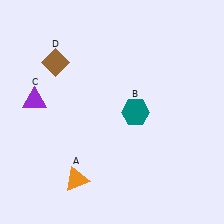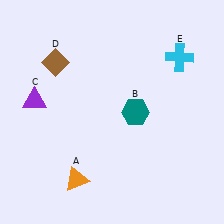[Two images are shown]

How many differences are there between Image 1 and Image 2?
There is 1 difference between the two images.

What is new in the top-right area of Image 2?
A cyan cross (E) was added in the top-right area of Image 2.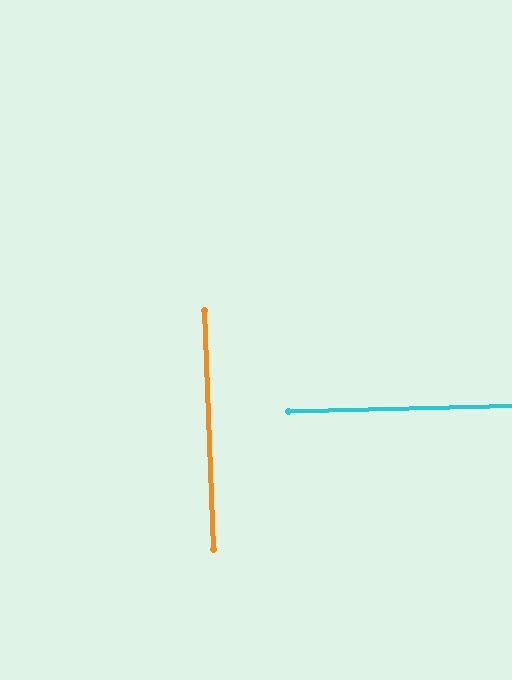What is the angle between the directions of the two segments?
Approximately 89 degrees.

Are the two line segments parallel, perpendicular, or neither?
Perpendicular — they meet at approximately 89°.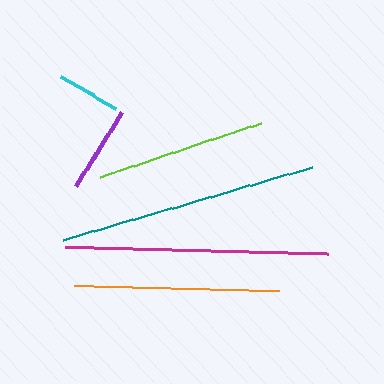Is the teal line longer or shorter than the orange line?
The teal line is longer than the orange line.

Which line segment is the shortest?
The cyan line is the shortest at approximately 64 pixels.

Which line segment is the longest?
The magenta line is the longest at approximately 263 pixels.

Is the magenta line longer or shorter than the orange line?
The magenta line is longer than the orange line.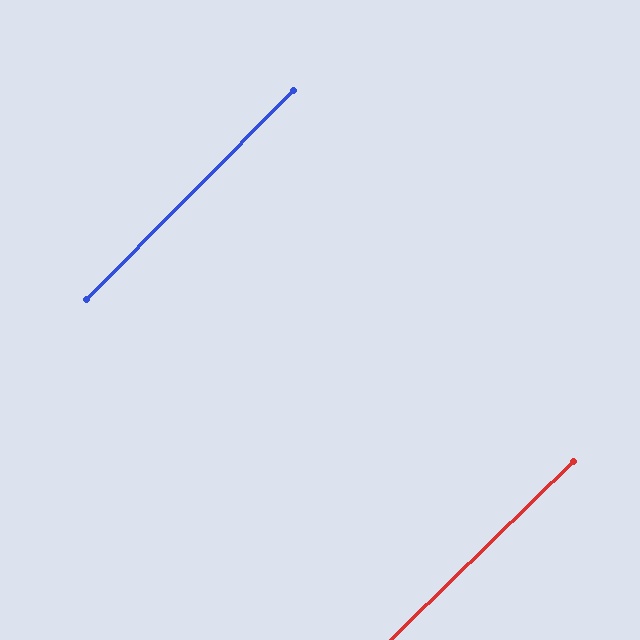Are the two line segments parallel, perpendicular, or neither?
Parallel — their directions differ by only 0.9°.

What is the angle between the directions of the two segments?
Approximately 1 degree.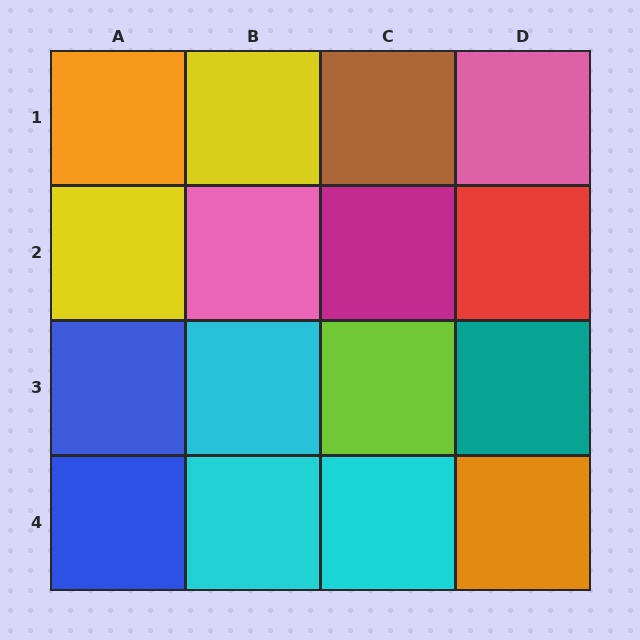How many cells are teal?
1 cell is teal.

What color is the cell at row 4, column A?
Blue.